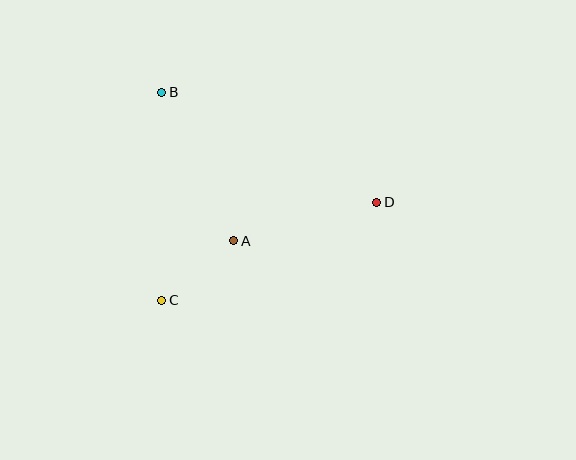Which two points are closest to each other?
Points A and C are closest to each other.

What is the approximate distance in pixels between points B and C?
The distance between B and C is approximately 208 pixels.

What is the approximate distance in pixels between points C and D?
The distance between C and D is approximately 236 pixels.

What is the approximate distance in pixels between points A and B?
The distance between A and B is approximately 165 pixels.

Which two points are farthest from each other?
Points B and D are farthest from each other.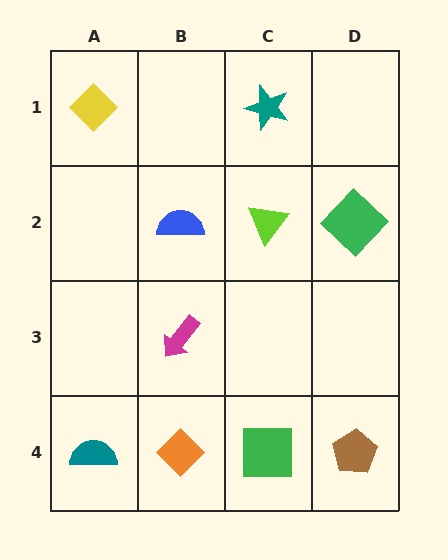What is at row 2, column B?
A blue semicircle.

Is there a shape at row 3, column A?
No, that cell is empty.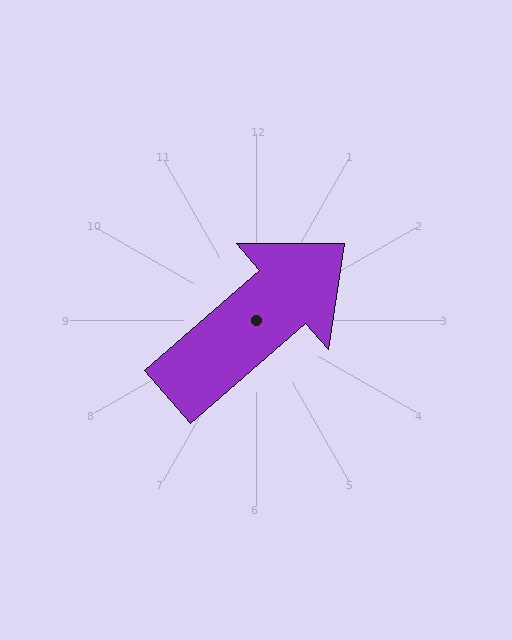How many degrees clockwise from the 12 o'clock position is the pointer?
Approximately 49 degrees.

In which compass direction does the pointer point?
Northeast.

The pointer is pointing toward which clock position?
Roughly 2 o'clock.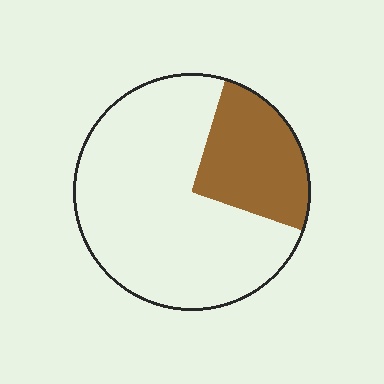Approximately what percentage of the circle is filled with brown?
Approximately 25%.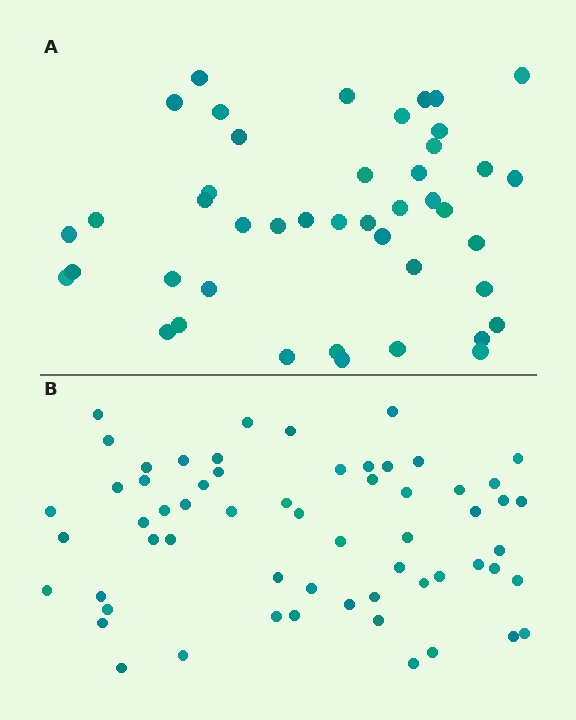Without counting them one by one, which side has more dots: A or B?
Region B (the bottom region) has more dots.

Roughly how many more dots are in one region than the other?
Region B has approximately 15 more dots than region A.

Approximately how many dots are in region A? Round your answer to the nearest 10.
About 40 dots. (The exact count is 44, which rounds to 40.)